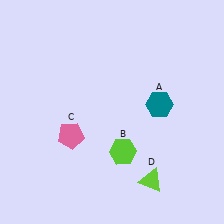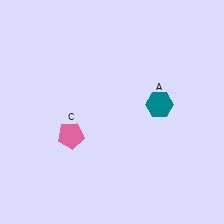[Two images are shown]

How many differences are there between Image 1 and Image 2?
There are 2 differences between the two images.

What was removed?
The lime hexagon (B), the lime triangle (D) were removed in Image 2.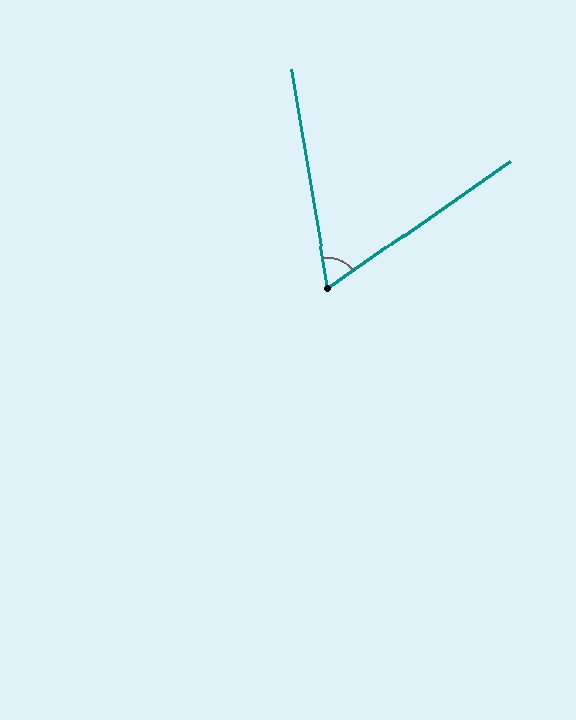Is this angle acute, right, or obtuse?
It is acute.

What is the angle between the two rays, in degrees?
Approximately 64 degrees.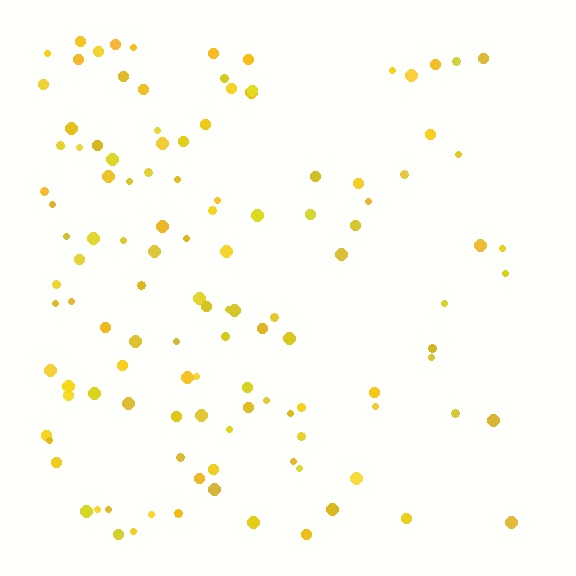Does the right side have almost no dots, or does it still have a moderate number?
Still a moderate number, just noticeably fewer than the left.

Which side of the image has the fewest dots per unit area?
The right.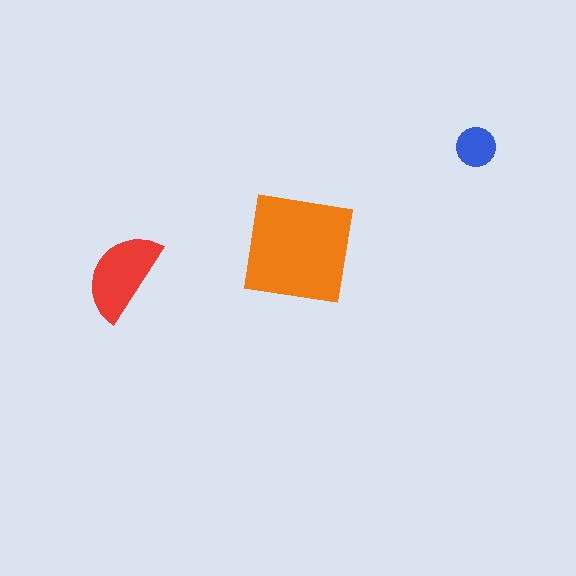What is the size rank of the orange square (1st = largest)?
1st.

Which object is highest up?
The blue circle is topmost.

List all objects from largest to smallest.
The orange square, the red semicircle, the blue circle.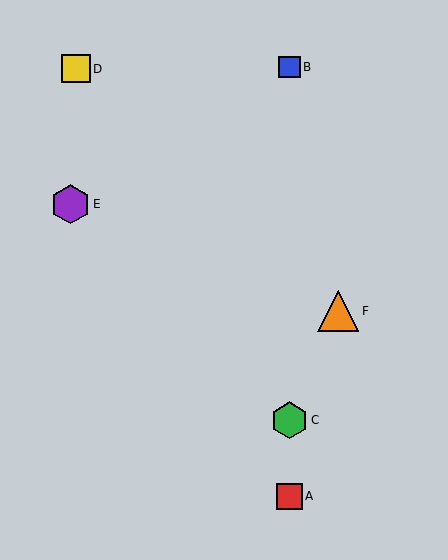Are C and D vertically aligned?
No, C is at x≈290 and D is at x≈76.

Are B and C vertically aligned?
Yes, both are at x≈290.